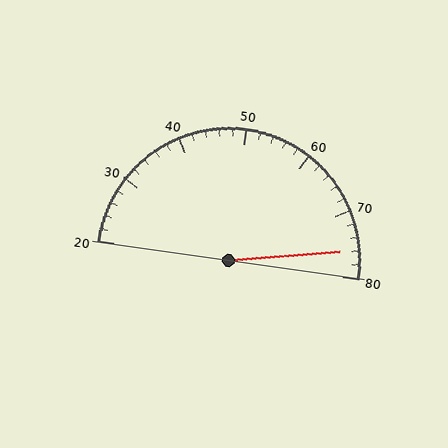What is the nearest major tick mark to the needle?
The nearest major tick mark is 80.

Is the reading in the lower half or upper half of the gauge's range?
The reading is in the upper half of the range (20 to 80).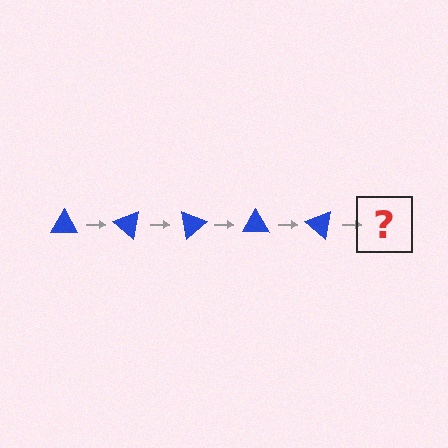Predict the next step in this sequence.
The next step is a blue triangle rotated 200 degrees.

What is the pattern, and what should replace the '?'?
The pattern is that the triangle rotates 40 degrees each step. The '?' should be a blue triangle rotated 200 degrees.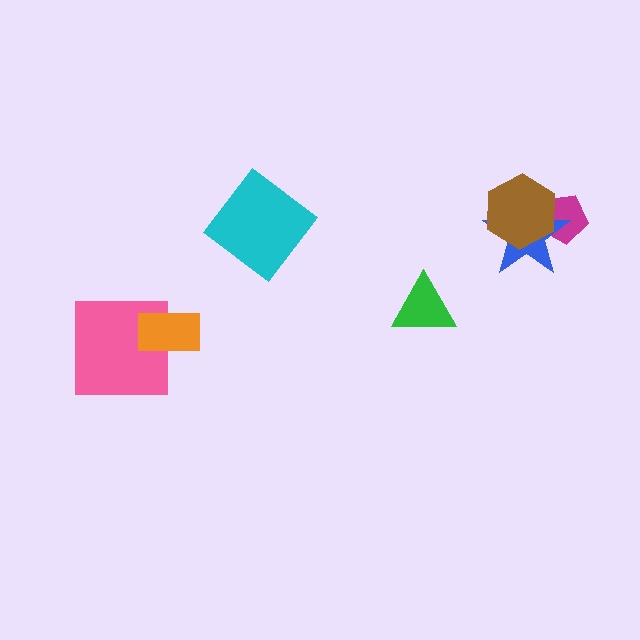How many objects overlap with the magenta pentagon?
2 objects overlap with the magenta pentagon.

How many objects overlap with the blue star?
2 objects overlap with the blue star.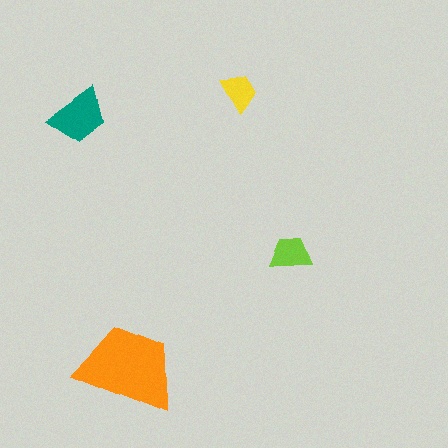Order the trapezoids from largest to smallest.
the orange one, the teal one, the lime one, the yellow one.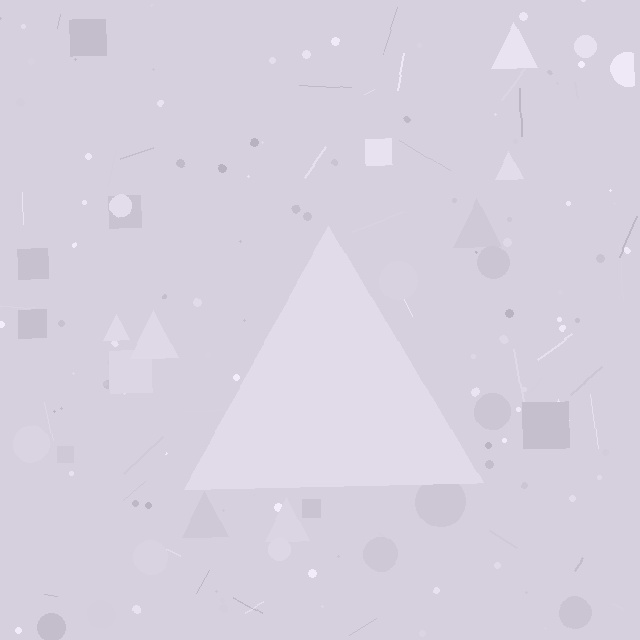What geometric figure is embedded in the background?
A triangle is embedded in the background.